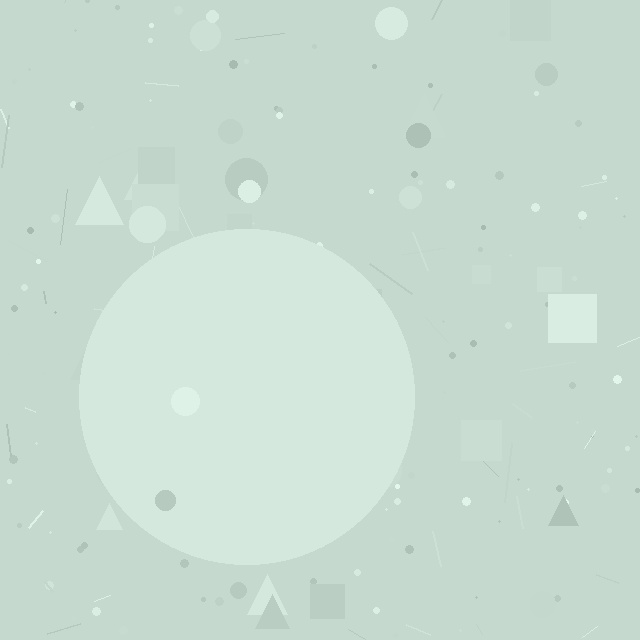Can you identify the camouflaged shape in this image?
The camouflaged shape is a circle.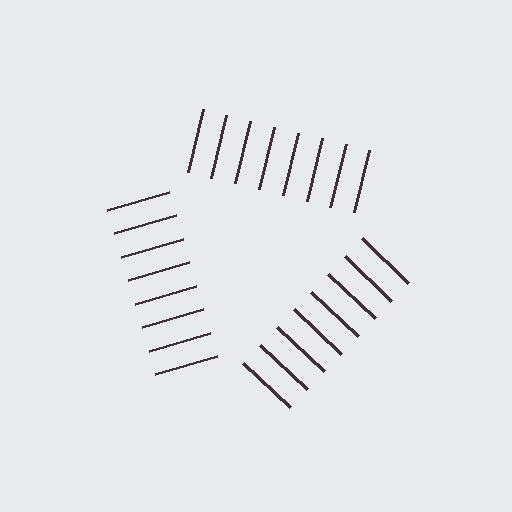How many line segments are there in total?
24 — 8 along each of the 3 edges.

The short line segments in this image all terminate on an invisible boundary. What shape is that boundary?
An illusory triangle — the line segments terminate on its edges but no continuous stroke is drawn.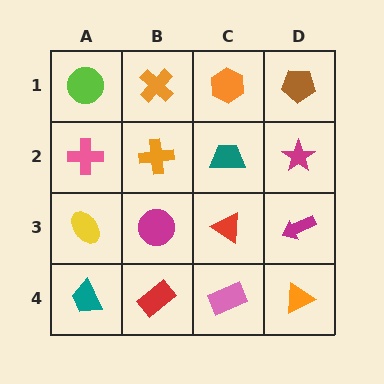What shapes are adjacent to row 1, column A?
A pink cross (row 2, column A), an orange cross (row 1, column B).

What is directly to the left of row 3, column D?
A red triangle.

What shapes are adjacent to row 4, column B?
A magenta circle (row 3, column B), a teal trapezoid (row 4, column A), a pink rectangle (row 4, column C).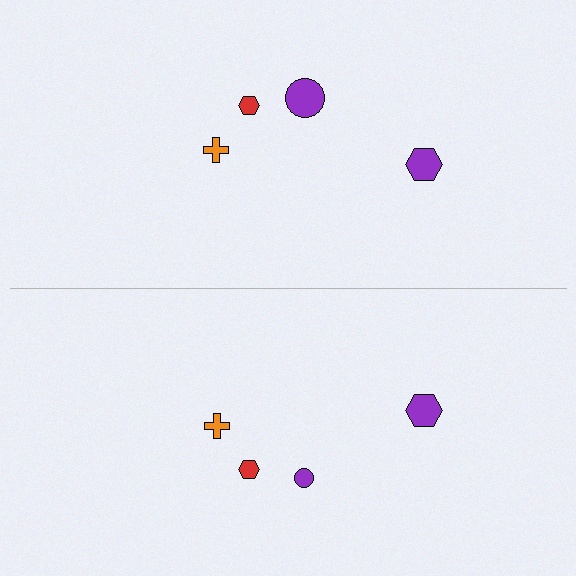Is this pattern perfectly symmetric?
No, the pattern is not perfectly symmetric. The purple circle on the bottom side has a different size than its mirror counterpart.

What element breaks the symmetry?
The purple circle on the bottom side has a different size than its mirror counterpart.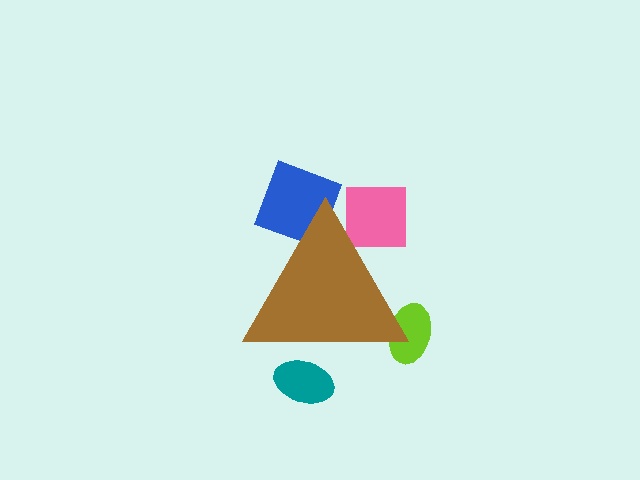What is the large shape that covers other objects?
A brown triangle.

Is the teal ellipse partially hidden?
Yes, the teal ellipse is partially hidden behind the brown triangle.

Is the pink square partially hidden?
Yes, the pink square is partially hidden behind the brown triangle.